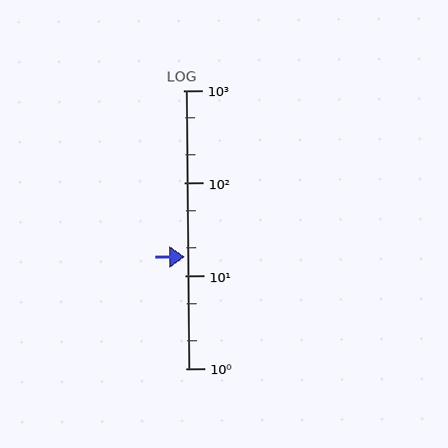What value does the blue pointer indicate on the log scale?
The pointer indicates approximately 16.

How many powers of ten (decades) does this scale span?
The scale spans 3 decades, from 1 to 1000.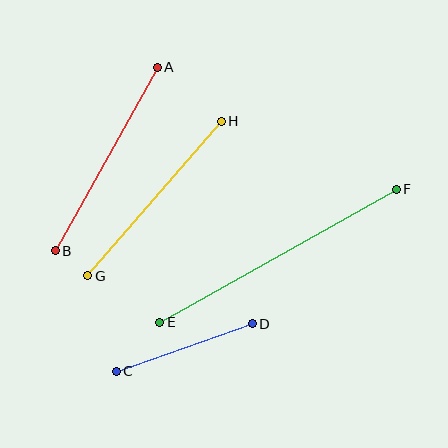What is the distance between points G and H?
The distance is approximately 204 pixels.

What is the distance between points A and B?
The distance is approximately 210 pixels.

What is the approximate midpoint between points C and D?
The midpoint is at approximately (184, 348) pixels.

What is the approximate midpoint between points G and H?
The midpoint is at approximately (155, 198) pixels.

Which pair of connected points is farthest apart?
Points E and F are farthest apart.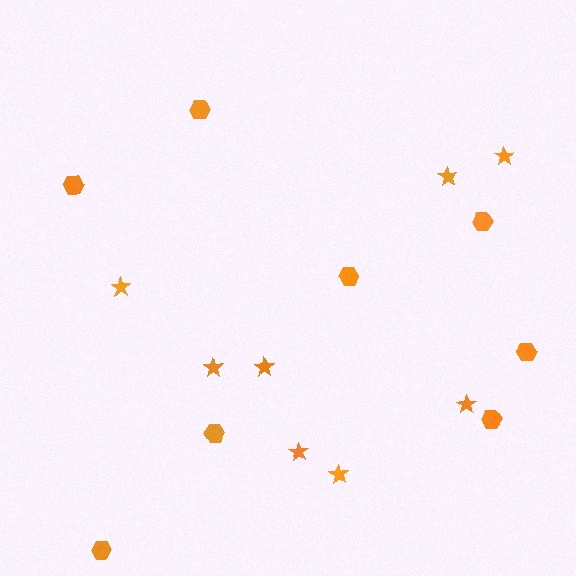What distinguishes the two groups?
There are 2 groups: one group of hexagons (8) and one group of stars (8).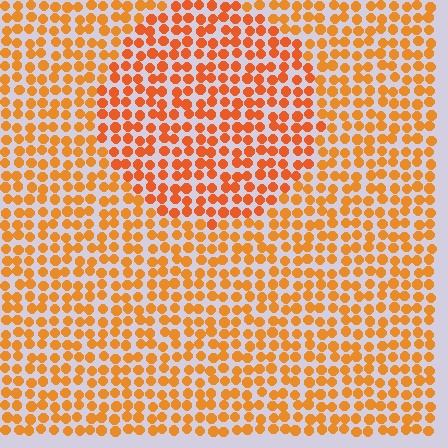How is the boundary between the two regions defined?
The boundary is defined purely by a slight shift in hue (about 16 degrees). Spacing, size, and orientation are identical on both sides.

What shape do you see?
I see a circle.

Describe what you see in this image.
The image is filled with small orange elements in a uniform arrangement. A circle-shaped region is visible where the elements are tinted to a slightly different hue, forming a subtle color boundary.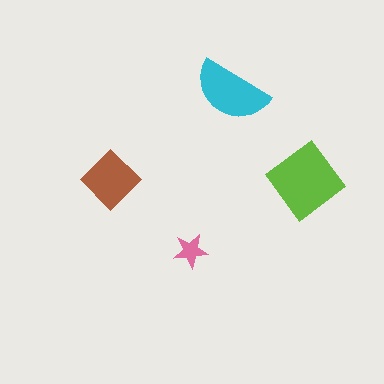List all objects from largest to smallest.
The lime diamond, the cyan semicircle, the brown diamond, the pink star.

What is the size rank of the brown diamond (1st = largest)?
3rd.